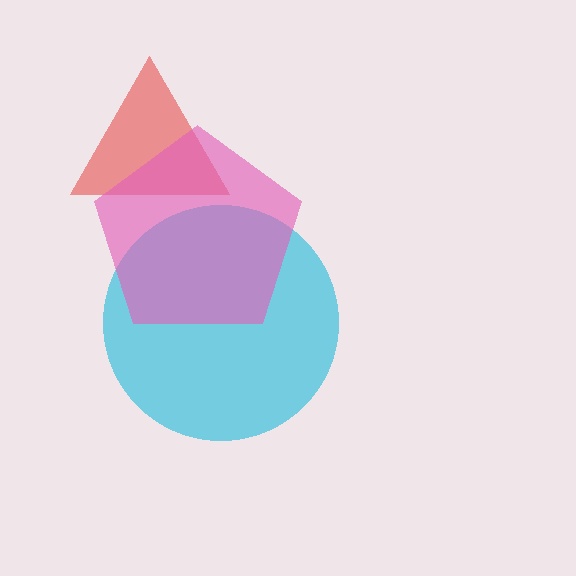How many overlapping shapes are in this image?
There are 3 overlapping shapes in the image.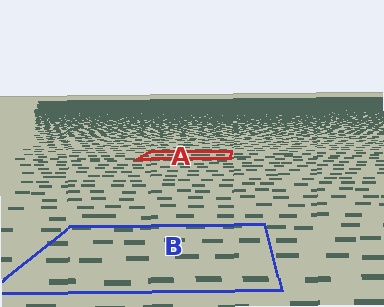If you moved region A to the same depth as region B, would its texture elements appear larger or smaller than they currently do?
They would appear larger. At a closer depth, the same texture elements are projected at a bigger on-screen size.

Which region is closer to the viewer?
Region B is closer. The texture elements there are larger and more spread out.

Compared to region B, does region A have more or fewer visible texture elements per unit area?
Region A has more texture elements per unit area — they are packed more densely because it is farther away.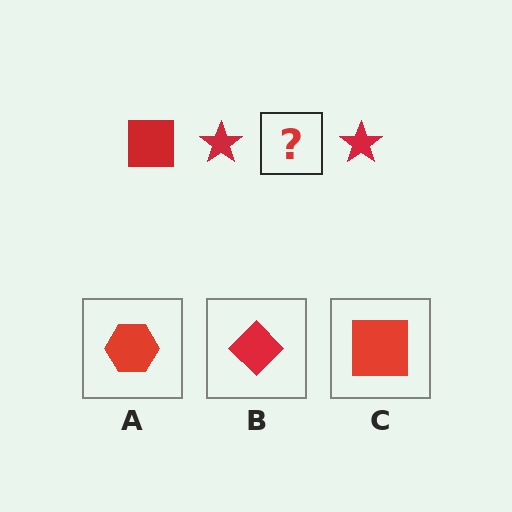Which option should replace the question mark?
Option C.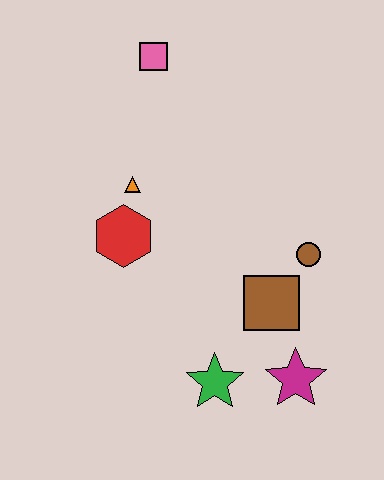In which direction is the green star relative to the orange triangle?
The green star is below the orange triangle.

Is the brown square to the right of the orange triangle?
Yes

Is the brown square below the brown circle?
Yes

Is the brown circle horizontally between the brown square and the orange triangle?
No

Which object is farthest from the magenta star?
The pink square is farthest from the magenta star.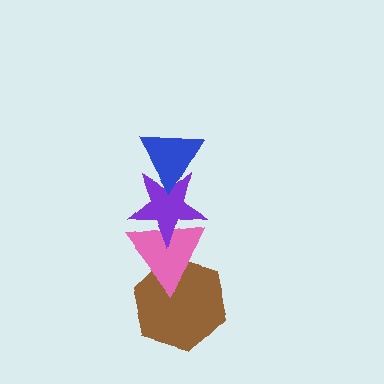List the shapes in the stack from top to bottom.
From top to bottom: the blue triangle, the purple star, the pink triangle, the brown hexagon.